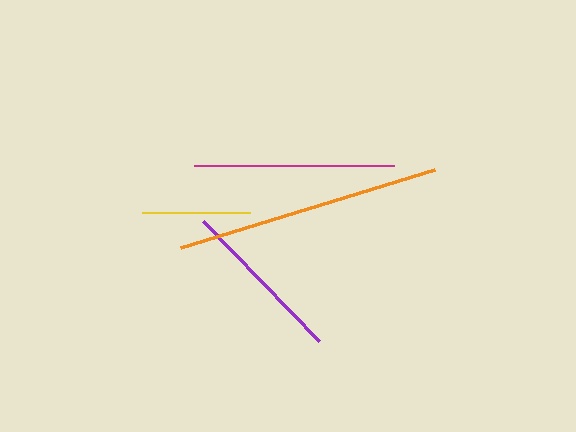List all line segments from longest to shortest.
From longest to shortest: orange, magenta, purple, yellow.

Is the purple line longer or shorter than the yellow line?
The purple line is longer than the yellow line.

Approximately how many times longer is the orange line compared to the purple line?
The orange line is approximately 1.6 times the length of the purple line.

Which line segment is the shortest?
The yellow line is the shortest at approximately 108 pixels.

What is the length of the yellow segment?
The yellow segment is approximately 108 pixels long.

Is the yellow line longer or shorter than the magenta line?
The magenta line is longer than the yellow line.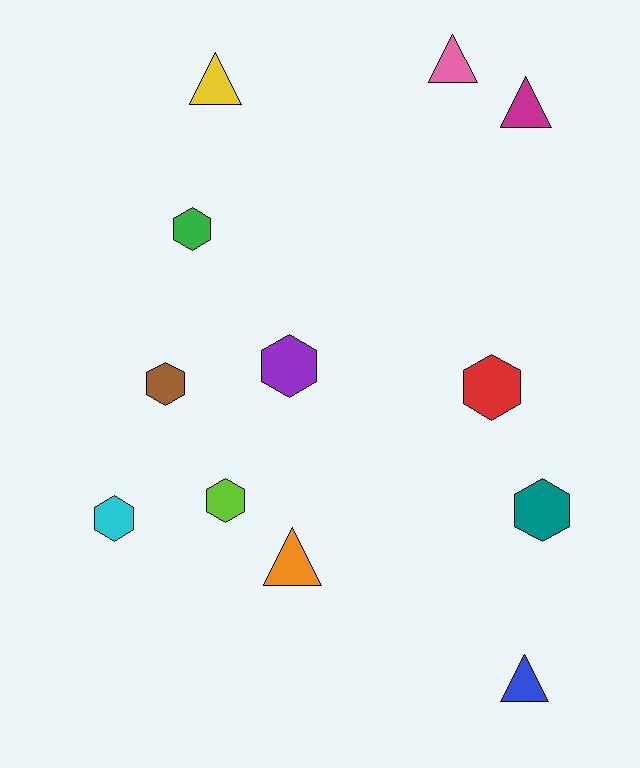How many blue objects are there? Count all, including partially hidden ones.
There is 1 blue object.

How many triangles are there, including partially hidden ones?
There are 5 triangles.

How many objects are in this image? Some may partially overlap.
There are 12 objects.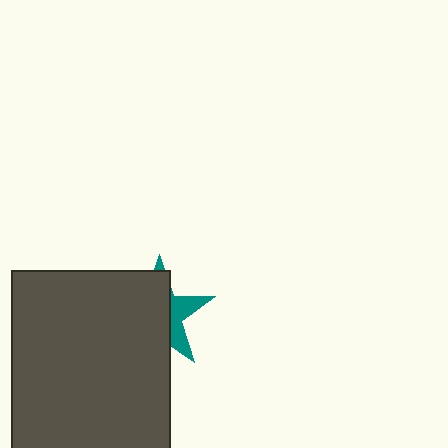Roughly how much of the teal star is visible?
A small part of it is visible (roughly 32%).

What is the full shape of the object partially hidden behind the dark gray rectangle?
The partially hidden object is a teal star.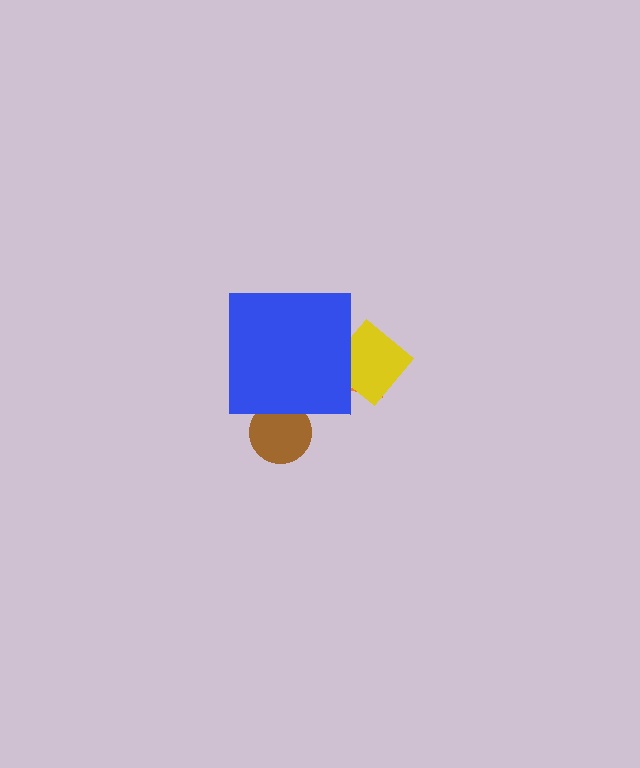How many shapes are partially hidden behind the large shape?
3 shapes are partially hidden.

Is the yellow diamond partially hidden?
Yes, the yellow diamond is partially hidden behind the blue square.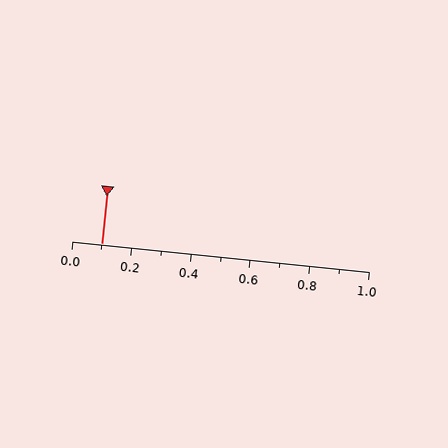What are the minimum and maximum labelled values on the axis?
The axis runs from 0.0 to 1.0.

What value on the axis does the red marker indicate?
The marker indicates approximately 0.1.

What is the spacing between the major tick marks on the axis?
The major ticks are spaced 0.2 apart.